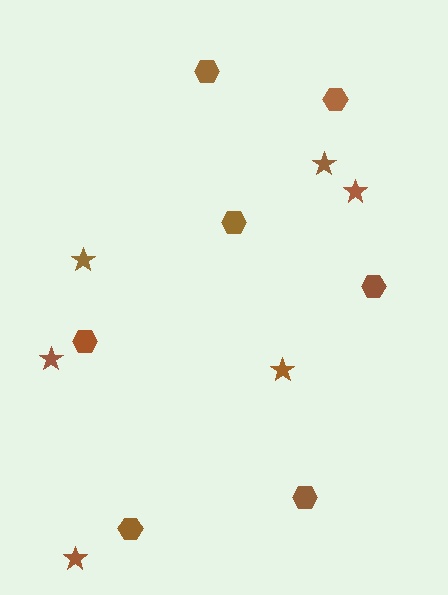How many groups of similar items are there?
There are 2 groups: one group of hexagons (7) and one group of stars (6).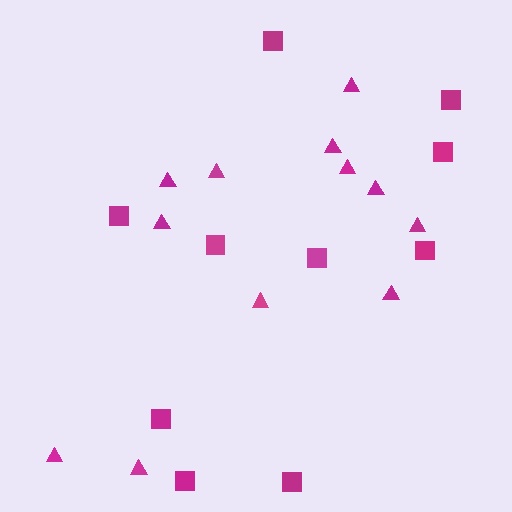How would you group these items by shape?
There are 2 groups: one group of triangles (12) and one group of squares (10).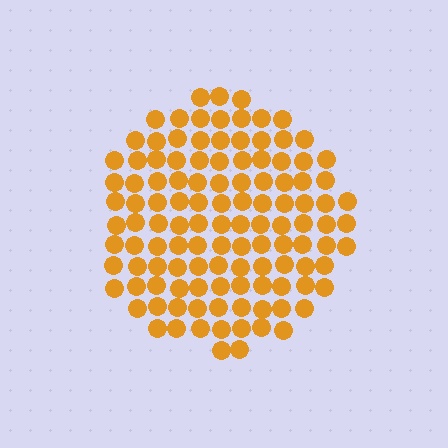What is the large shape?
The large shape is a circle.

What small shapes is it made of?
It is made of small circles.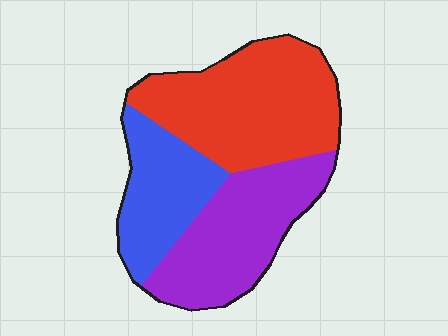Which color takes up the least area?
Blue, at roughly 25%.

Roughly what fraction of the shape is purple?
Purple covers 33% of the shape.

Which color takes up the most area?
Red, at roughly 45%.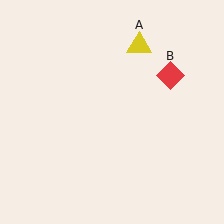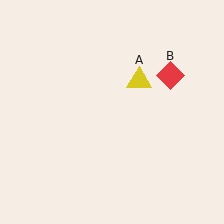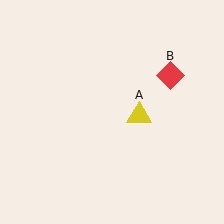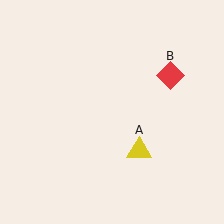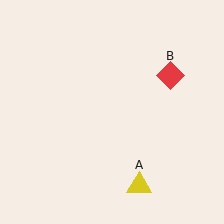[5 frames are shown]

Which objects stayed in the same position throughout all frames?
Red diamond (object B) remained stationary.